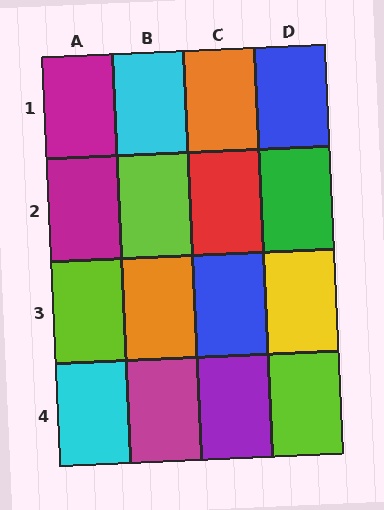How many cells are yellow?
1 cell is yellow.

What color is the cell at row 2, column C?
Red.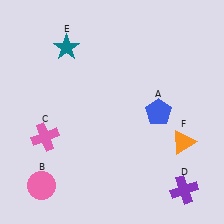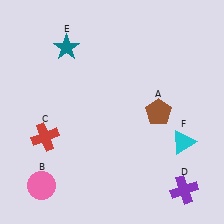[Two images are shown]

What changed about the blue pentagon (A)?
In Image 1, A is blue. In Image 2, it changed to brown.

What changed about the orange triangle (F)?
In Image 1, F is orange. In Image 2, it changed to cyan.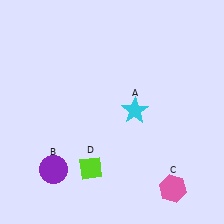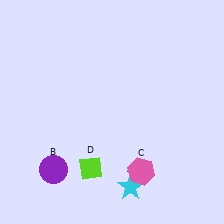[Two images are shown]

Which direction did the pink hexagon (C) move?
The pink hexagon (C) moved left.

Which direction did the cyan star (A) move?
The cyan star (A) moved down.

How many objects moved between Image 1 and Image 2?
2 objects moved between the two images.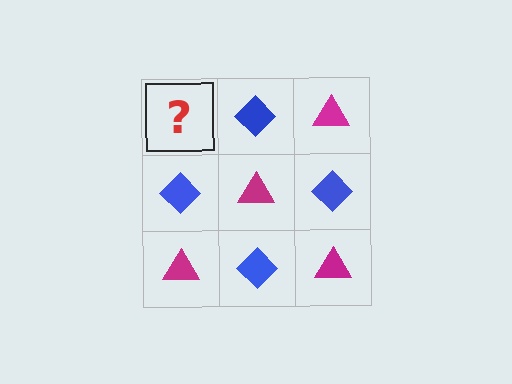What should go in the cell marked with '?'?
The missing cell should contain a magenta triangle.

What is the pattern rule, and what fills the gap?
The rule is that it alternates magenta triangle and blue diamond in a checkerboard pattern. The gap should be filled with a magenta triangle.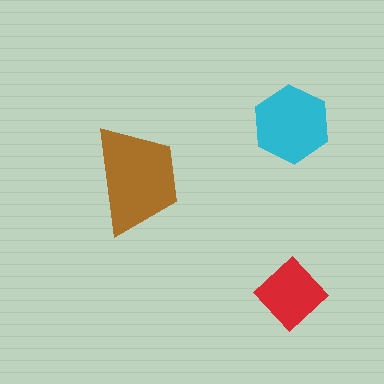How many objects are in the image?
There are 3 objects in the image.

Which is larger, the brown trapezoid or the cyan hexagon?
The brown trapezoid.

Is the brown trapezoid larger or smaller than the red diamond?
Larger.